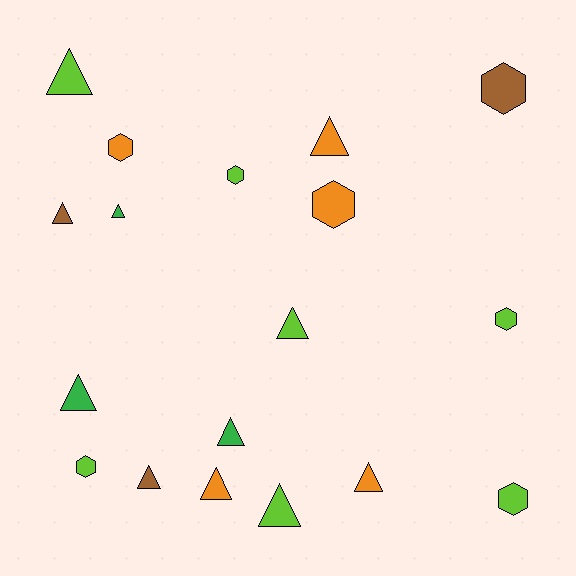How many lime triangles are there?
There are 3 lime triangles.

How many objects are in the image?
There are 18 objects.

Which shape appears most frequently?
Triangle, with 11 objects.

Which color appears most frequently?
Lime, with 7 objects.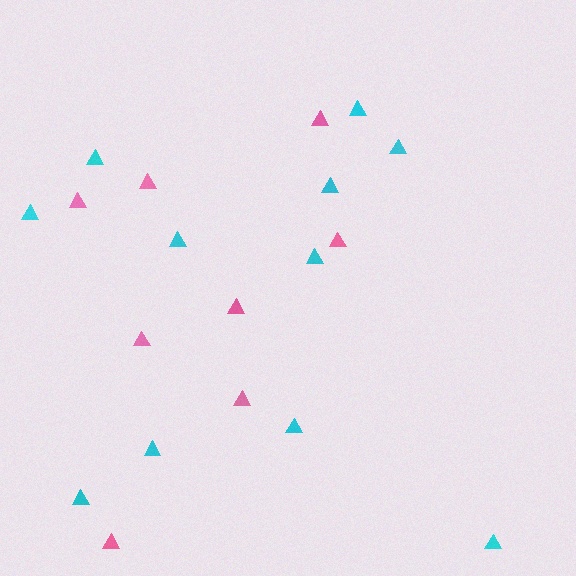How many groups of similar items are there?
There are 2 groups: one group of pink triangles (8) and one group of cyan triangles (11).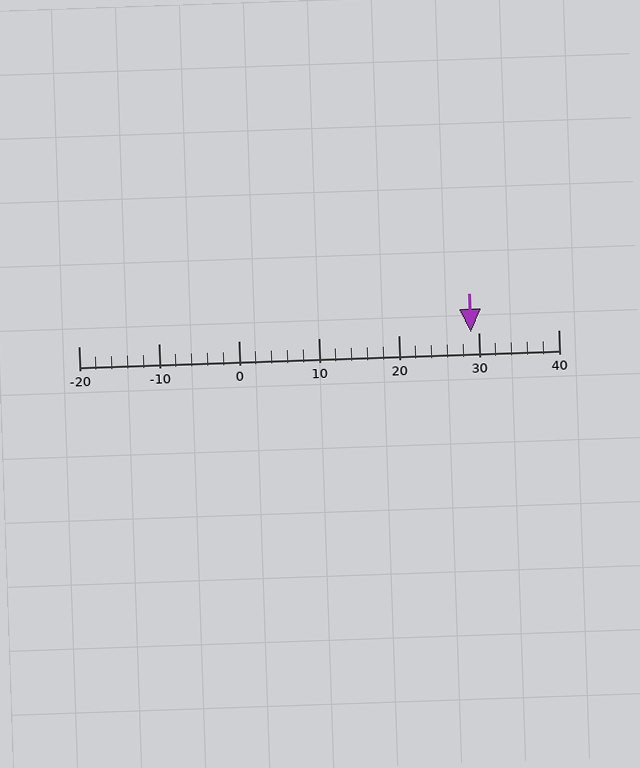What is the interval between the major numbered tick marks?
The major tick marks are spaced 10 units apart.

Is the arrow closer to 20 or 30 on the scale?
The arrow is closer to 30.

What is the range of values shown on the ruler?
The ruler shows values from -20 to 40.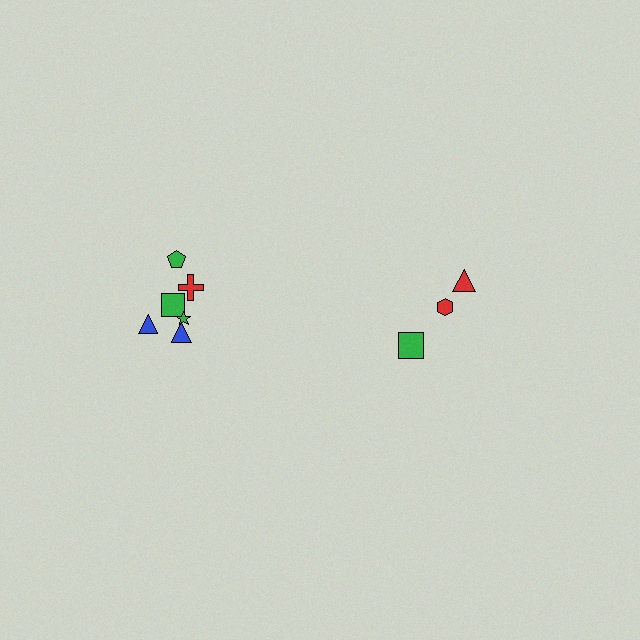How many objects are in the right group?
There are 3 objects.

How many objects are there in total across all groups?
There are 9 objects.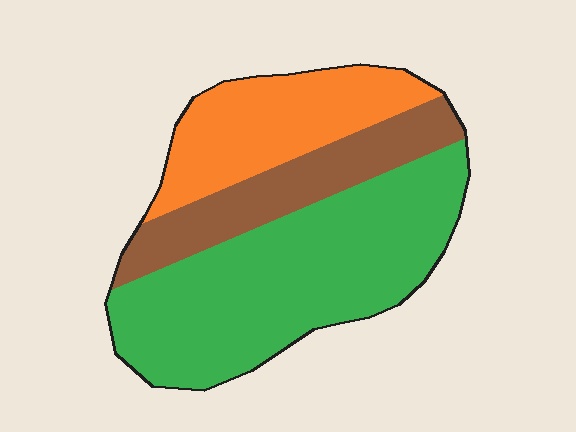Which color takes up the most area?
Green, at roughly 55%.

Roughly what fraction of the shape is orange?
Orange takes up about one quarter (1/4) of the shape.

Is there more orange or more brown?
Orange.